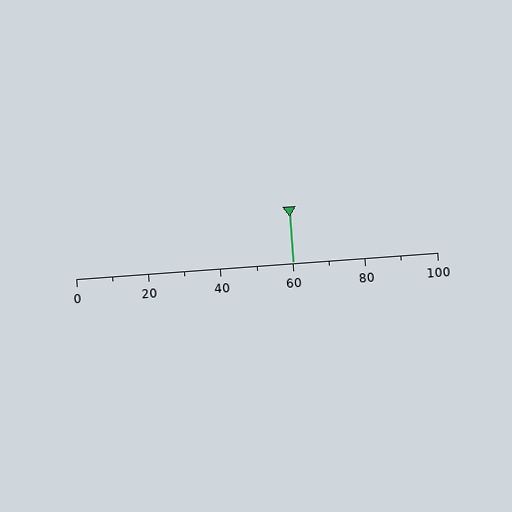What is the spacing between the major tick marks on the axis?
The major ticks are spaced 20 apart.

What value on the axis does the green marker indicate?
The marker indicates approximately 60.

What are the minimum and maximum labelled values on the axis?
The axis runs from 0 to 100.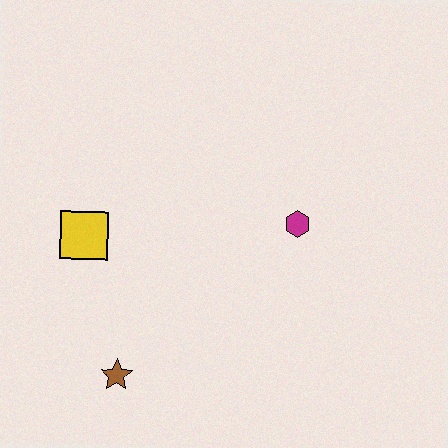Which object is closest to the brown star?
The yellow square is closest to the brown star.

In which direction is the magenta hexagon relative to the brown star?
The magenta hexagon is to the right of the brown star.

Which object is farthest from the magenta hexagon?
The brown star is farthest from the magenta hexagon.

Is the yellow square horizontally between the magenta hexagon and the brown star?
No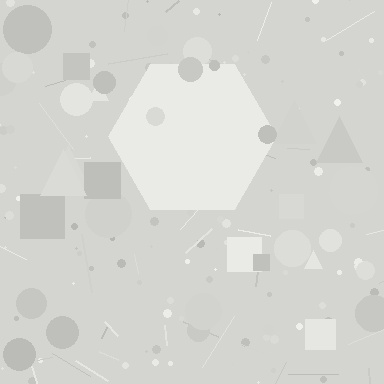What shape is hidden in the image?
A hexagon is hidden in the image.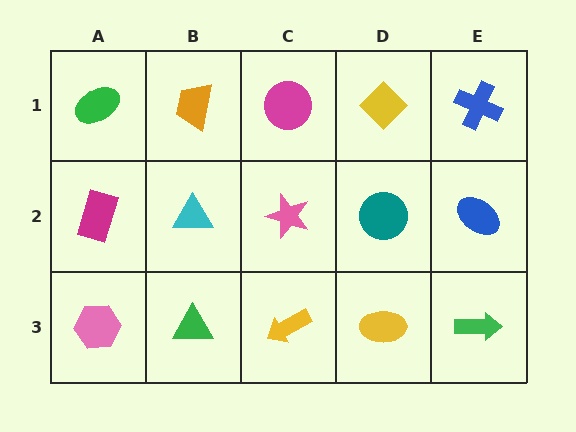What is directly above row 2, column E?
A blue cross.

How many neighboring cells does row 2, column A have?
3.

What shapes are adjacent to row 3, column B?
A cyan triangle (row 2, column B), a pink hexagon (row 3, column A), a yellow arrow (row 3, column C).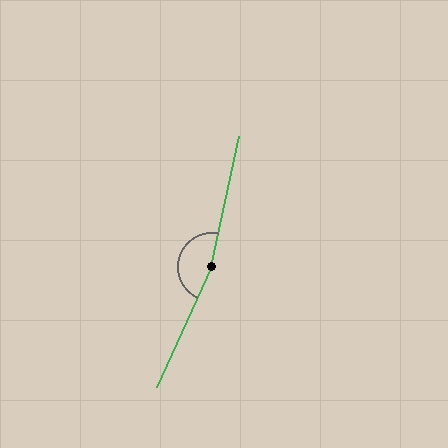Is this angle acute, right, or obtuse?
It is obtuse.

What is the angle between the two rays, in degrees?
Approximately 167 degrees.